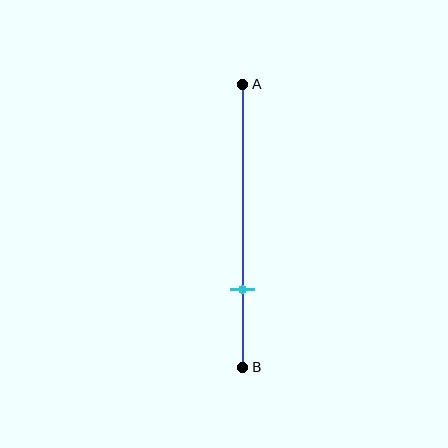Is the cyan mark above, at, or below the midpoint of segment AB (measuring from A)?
The cyan mark is below the midpoint of segment AB.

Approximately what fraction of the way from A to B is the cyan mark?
The cyan mark is approximately 70% of the way from A to B.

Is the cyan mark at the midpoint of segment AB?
No, the mark is at about 70% from A, not at the 50% midpoint.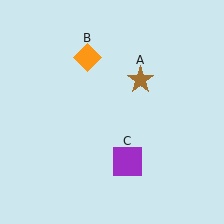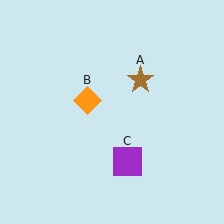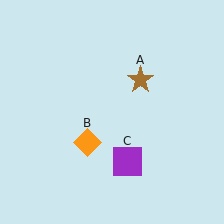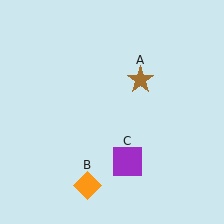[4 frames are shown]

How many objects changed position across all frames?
1 object changed position: orange diamond (object B).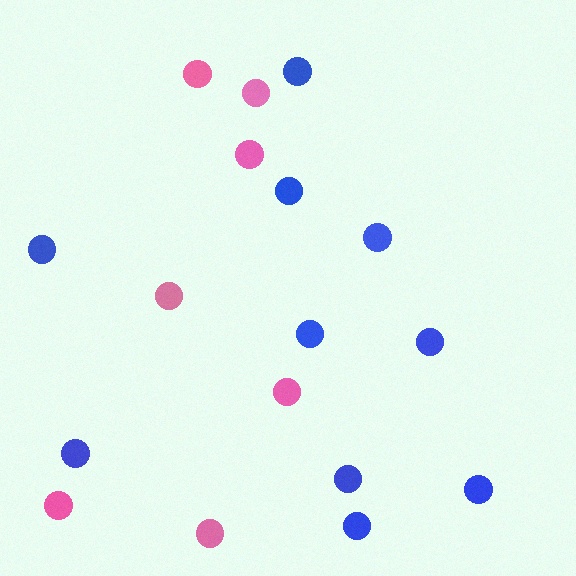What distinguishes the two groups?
There are 2 groups: one group of pink circles (7) and one group of blue circles (10).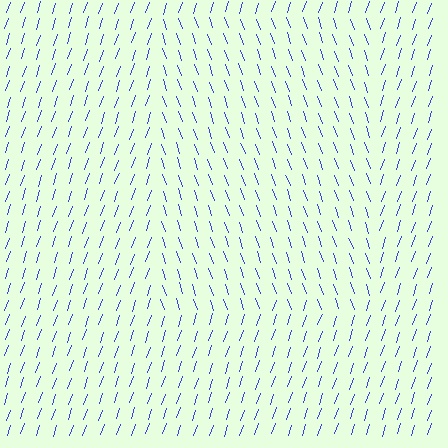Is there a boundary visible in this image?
Yes, there is a texture boundary formed by a change in line orientation.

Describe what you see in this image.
The image is filled with small blue line segments. A rectangle region in the image has lines oriented differently from the surrounding lines, creating a visible texture boundary.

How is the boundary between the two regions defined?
The boundary is defined purely by a change in line orientation (approximately 38 degrees difference). All lines are the same color and thickness.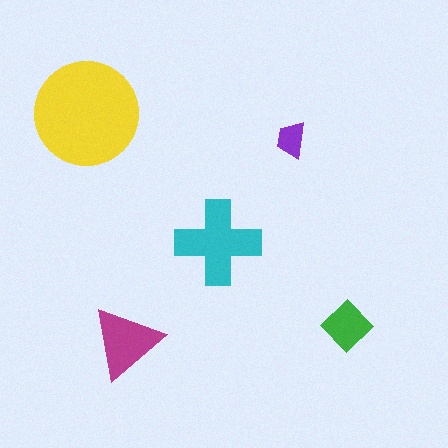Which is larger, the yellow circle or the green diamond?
The yellow circle.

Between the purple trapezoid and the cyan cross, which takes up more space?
The cyan cross.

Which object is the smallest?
The purple trapezoid.